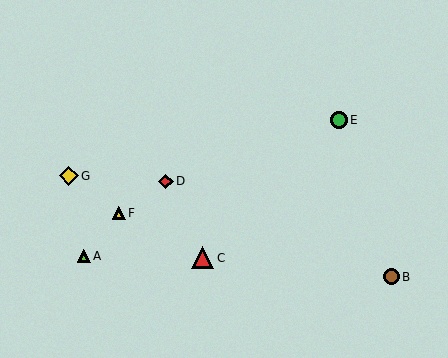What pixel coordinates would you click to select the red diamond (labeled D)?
Click at (166, 181) to select the red diamond D.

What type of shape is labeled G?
Shape G is a yellow diamond.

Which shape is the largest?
The red triangle (labeled C) is the largest.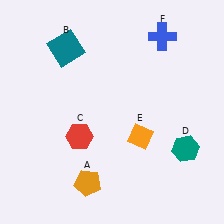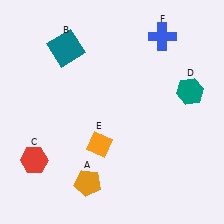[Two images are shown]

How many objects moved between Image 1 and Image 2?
3 objects moved between the two images.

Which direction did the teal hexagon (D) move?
The teal hexagon (D) moved up.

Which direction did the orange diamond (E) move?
The orange diamond (E) moved left.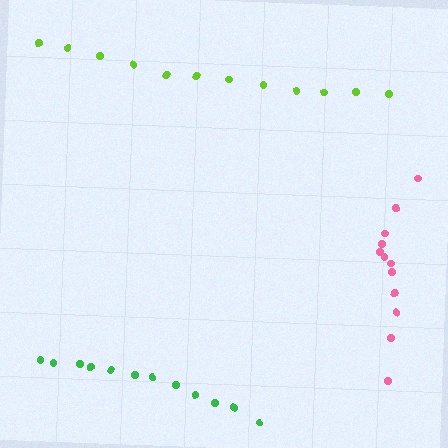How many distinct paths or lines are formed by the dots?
There are 3 distinct paths.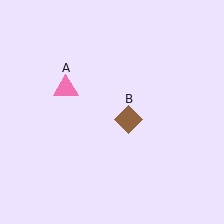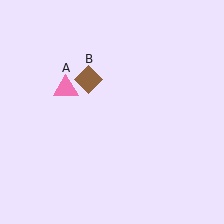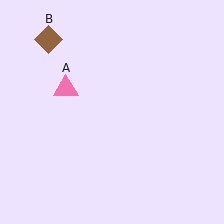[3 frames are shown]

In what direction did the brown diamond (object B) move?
The brown diamond (object B) moved up and to the left.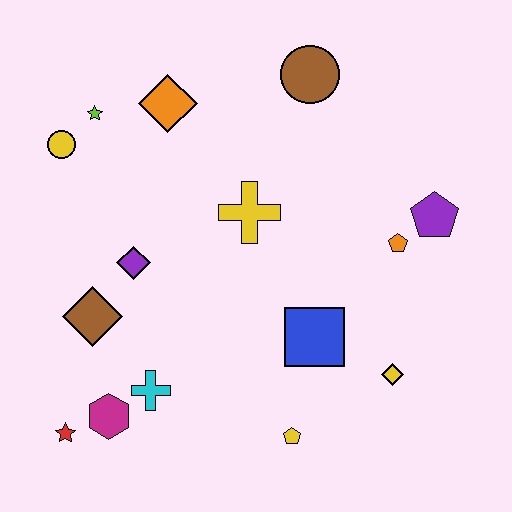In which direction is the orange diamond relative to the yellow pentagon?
The orange diamond is above the yellow pentagon.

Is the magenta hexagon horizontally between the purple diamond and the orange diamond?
No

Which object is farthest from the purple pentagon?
The red star is farthest from the purple pentagon.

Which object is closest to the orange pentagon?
The purple pentagon is closest to the orange pentagon.